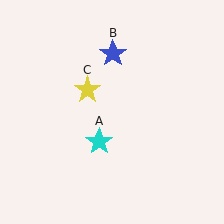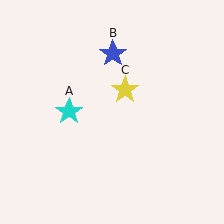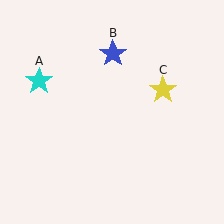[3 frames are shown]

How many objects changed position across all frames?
2 objects changed position: cyan star (object A), yellow star (object C).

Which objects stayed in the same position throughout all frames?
Blue star (object B) remained stationary.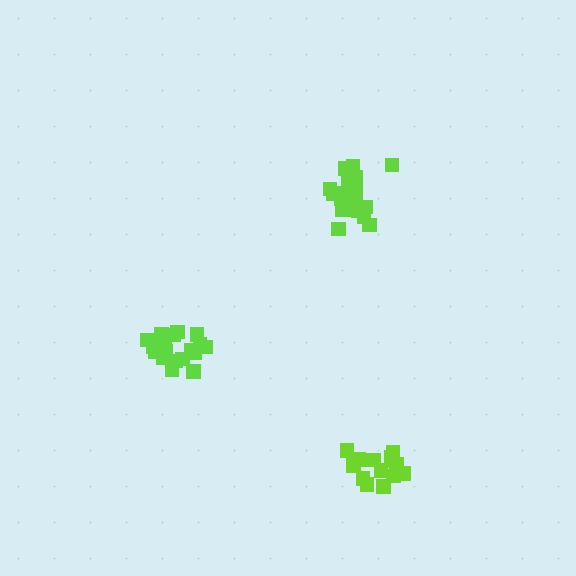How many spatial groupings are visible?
There are 3 spatial groupings.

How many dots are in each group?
Group 1: 21 dots, Group 2: 15 dots, Group 3: 18 dots (54 total).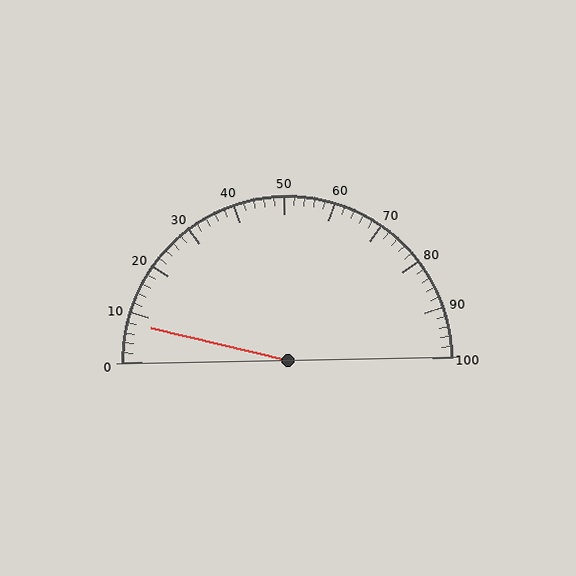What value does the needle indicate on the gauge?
The needle indicates approximately 8.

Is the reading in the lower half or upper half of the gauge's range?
The reading is in the lower half of the range (0 to 100).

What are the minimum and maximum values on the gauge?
The gauge ranges from 0 to 100.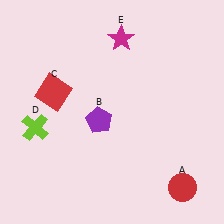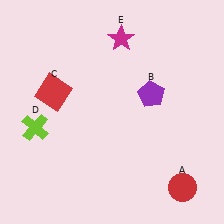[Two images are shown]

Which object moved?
The purple pentagon (B) moved right.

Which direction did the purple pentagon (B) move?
The purple pentagon (B) moved right.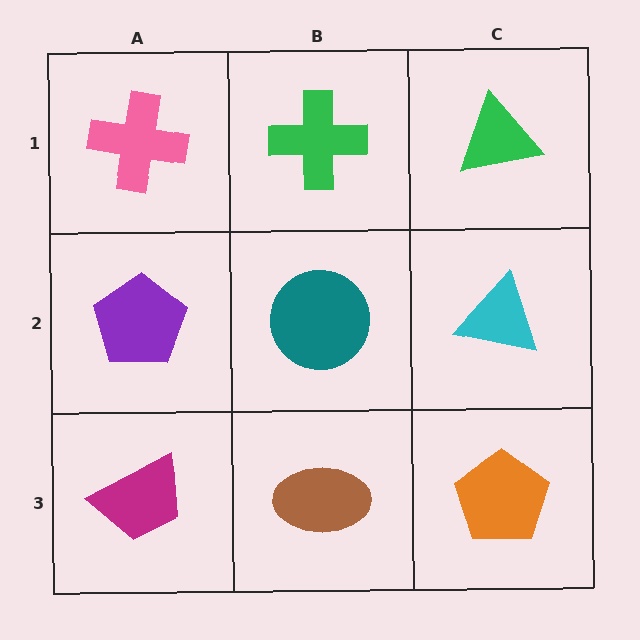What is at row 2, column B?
A teal circle.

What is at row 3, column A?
A magenta trapezoid.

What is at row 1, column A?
A pink cross.